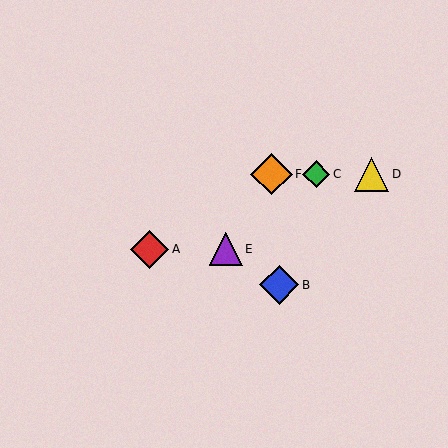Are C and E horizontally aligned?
No, C is at y≈174 and E is at y≈249.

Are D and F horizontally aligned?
Yes, both are at y≈174.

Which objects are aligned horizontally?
Objects C, D, F are aligned horizontally.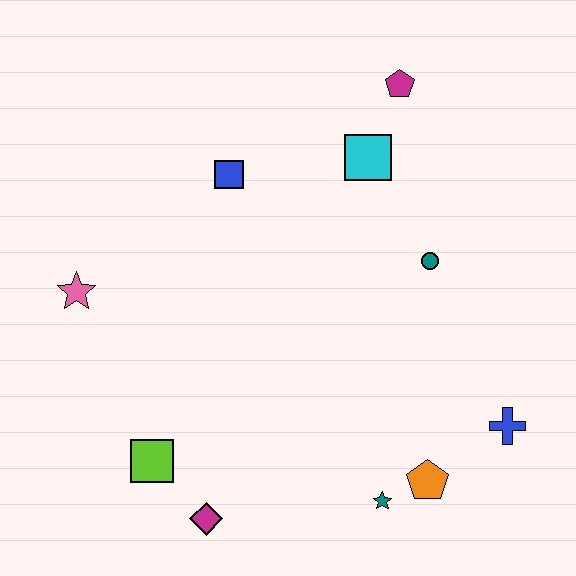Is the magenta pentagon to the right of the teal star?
Yes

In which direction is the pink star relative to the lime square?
The pink star is above the lime square.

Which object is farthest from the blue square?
The blue cross is farthest from the blue square.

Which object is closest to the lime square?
The magenta diamond is closest to the lime square.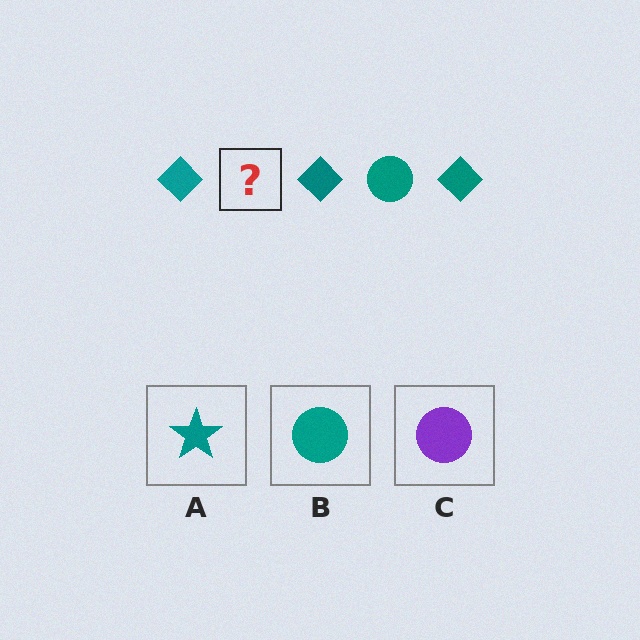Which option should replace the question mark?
Option B.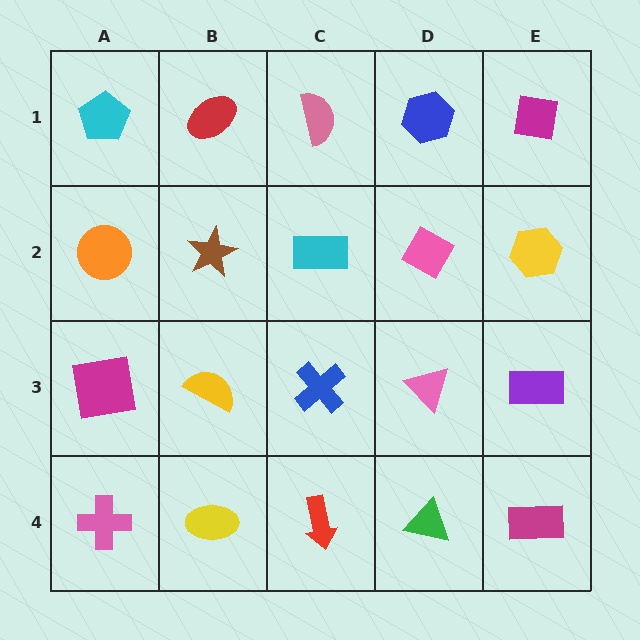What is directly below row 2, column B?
A yellow semicircle.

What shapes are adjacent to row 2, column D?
A blue hexagon (row 1, column D), a pink triangle (row 3, column D), a cyan rectangle (row 2, column C), a yellow hexagon (row 2, column E).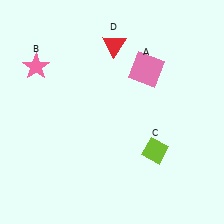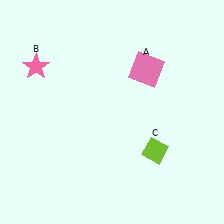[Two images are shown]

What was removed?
The red triangle (D) was removed in Image 2.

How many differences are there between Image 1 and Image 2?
There is 1 difference between the two images.